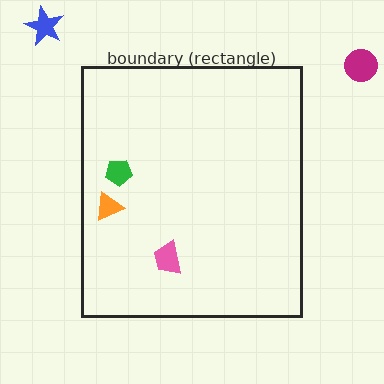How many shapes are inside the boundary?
3 inside, 2 outside.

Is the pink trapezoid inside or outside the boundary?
Inside.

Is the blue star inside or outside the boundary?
Outside.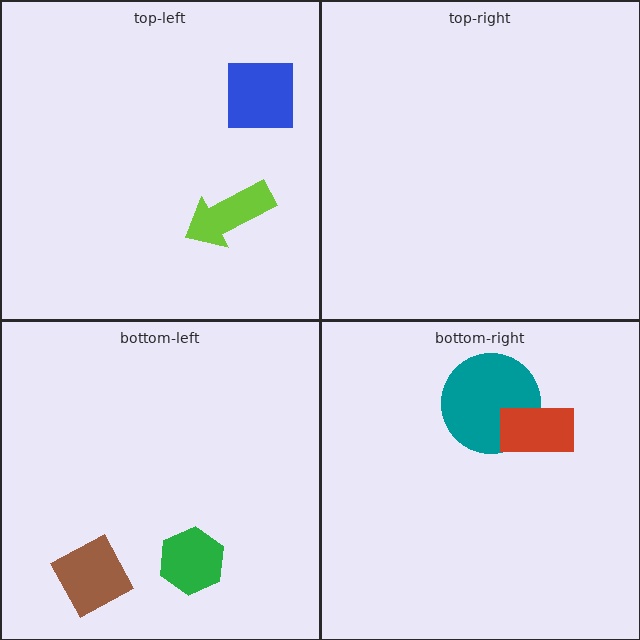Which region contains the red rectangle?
The bottom-right region.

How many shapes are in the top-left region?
2.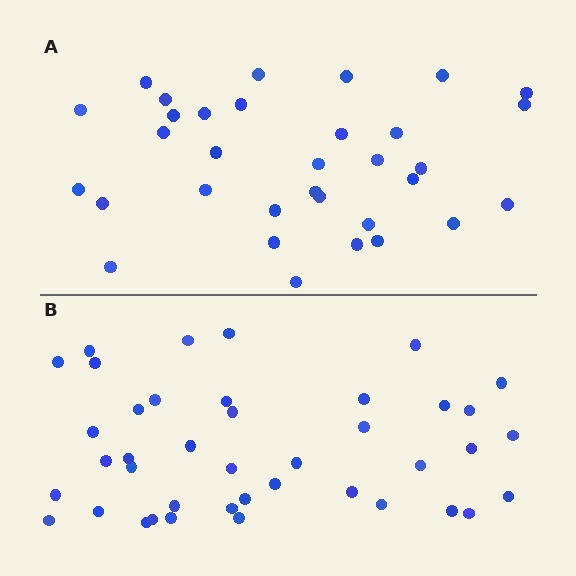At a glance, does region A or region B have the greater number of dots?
Region B (the bottom region) has more dots.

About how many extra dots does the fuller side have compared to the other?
Region B has roughly 8 or so more dots than region A.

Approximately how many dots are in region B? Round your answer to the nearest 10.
About 40 dots. (The exact count is 41, which rounds to 40.)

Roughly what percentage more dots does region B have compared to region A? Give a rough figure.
About 25% more.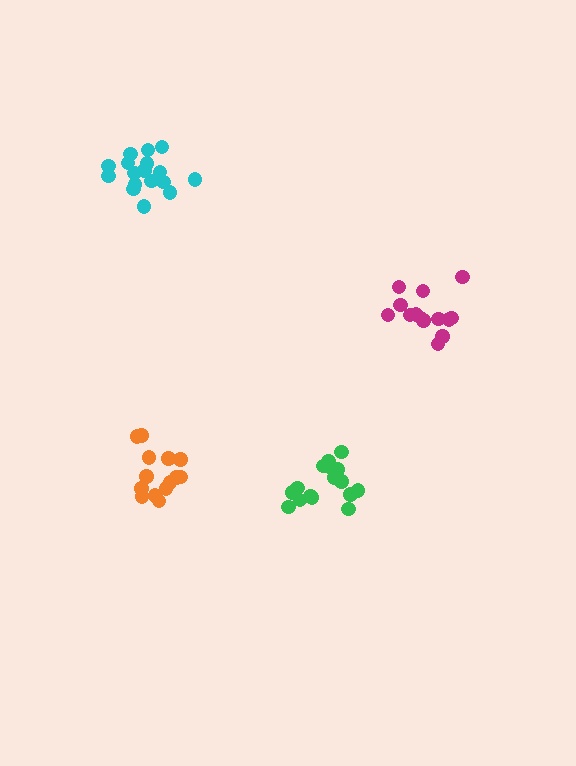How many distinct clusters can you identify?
There are 4 distinct clusters.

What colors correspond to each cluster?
The clusters are colored: green, magenta, cyan, orange.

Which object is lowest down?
The green cluster is bottommost.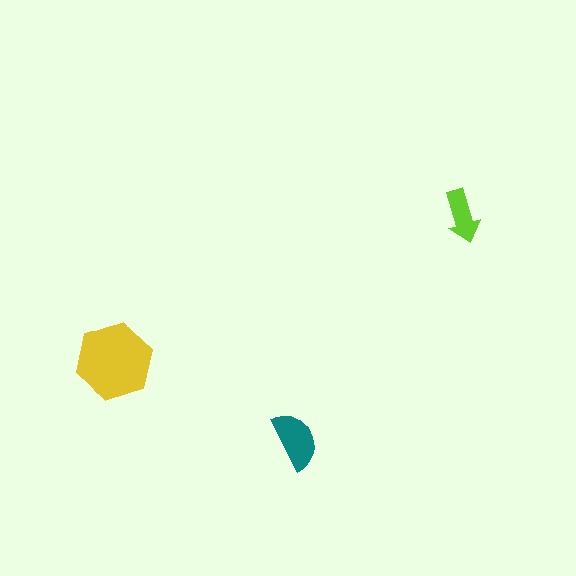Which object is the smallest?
The lime arrow.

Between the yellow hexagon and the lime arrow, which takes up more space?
The yellow hexagon.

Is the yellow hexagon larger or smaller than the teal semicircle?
Larger.